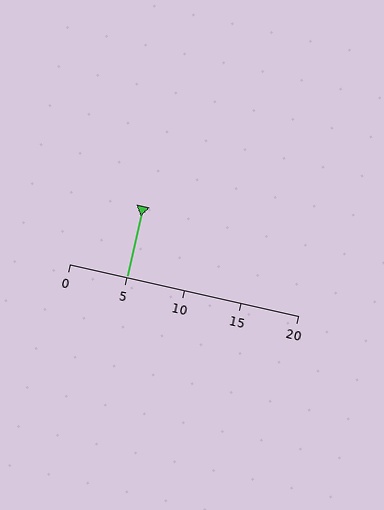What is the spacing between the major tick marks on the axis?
The major ticks are spaced 5 apart.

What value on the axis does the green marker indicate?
The marker indicates approximately 5.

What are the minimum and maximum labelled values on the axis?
The axis runs from 0 to 20.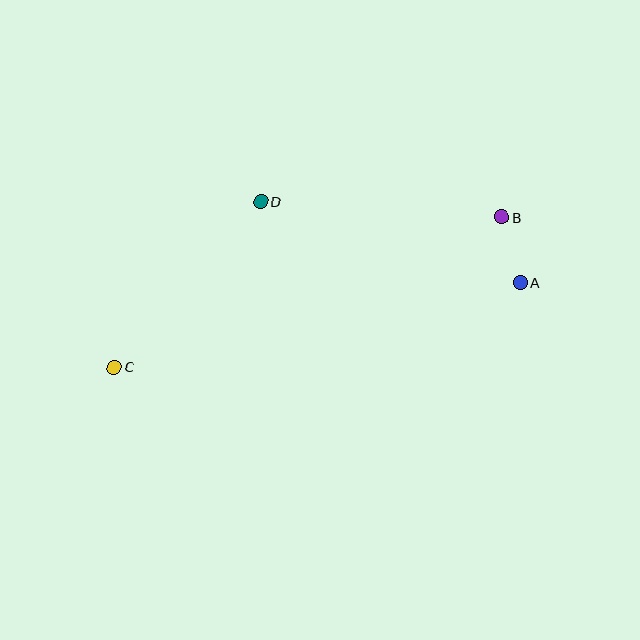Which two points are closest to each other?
Points A and B are closest to each other.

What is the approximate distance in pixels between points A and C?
The distance between A and C is approximately 415 pixels.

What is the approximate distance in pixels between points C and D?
The distance between C and D is approximately 221 pixels.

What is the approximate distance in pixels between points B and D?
The distance between B and D is approximately 242 pixels.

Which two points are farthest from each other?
Points B and C are farthest from each other.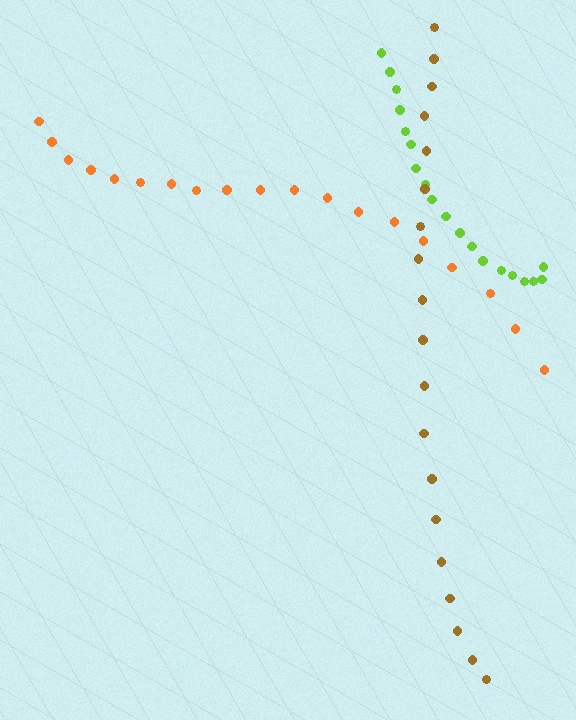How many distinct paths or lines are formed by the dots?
There are 3 distinct paths.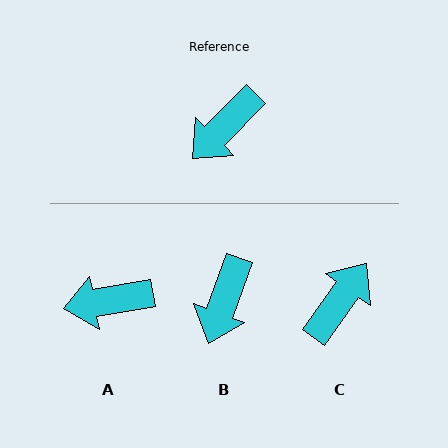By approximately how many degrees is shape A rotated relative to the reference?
Approximately 35 degrees clockwise.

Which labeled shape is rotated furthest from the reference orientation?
C, about 171 degrees away.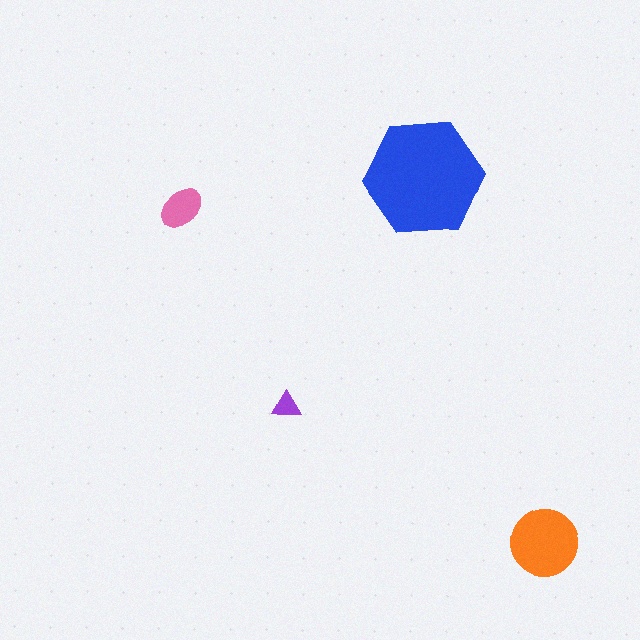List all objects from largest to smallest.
The blue hexagon, the orange circle, the pink ellipse, the purple triangle.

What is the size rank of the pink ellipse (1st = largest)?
3rd.